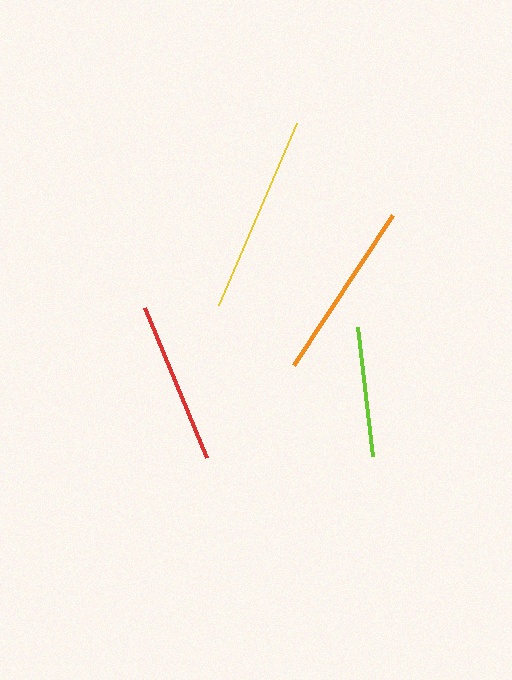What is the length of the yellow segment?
The yellow segment is approximately 198 pixels long.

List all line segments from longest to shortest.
From longest to shortest: yellow, orange, red, lime.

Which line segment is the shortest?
The lime line is the shortest at approximately 130 pixels.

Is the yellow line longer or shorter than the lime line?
The yellow line is longer than the lime line.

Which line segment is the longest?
The yellow line is the longest at approximately 198 pixels.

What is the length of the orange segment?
The orange segment is approximately 180 pixels long.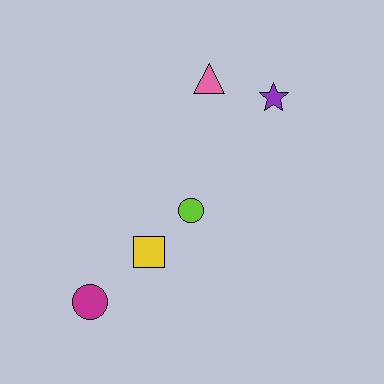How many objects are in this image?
There are 5 objects.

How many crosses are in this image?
There are no crosses.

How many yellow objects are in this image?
There is 1 yellow object.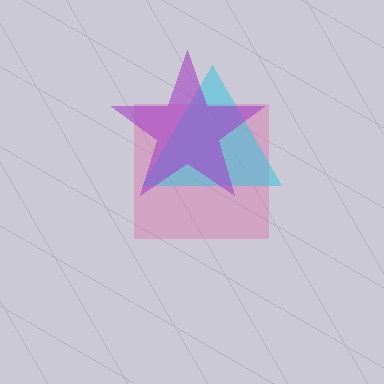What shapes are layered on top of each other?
The layered shapes are: a pink square, a cyan triangle, a purple star.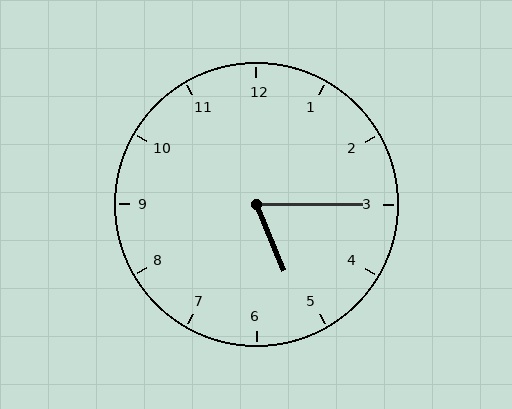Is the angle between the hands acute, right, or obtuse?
It is acute.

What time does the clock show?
5:15.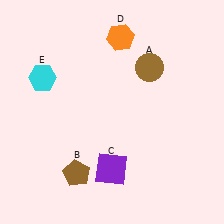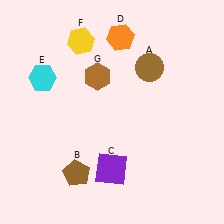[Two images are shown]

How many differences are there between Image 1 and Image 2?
There are 2 differences between the two images.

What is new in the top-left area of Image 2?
A yellow hexagon (F) was added in the top-left area of Image 2.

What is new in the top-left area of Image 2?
A brown hexagon (G) was added in the top-left area of Image 2.